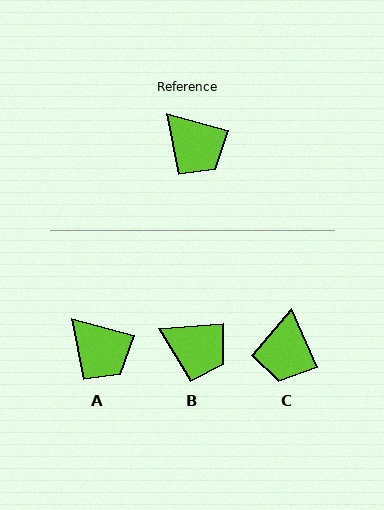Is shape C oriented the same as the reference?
No, it is off by about 51 degrees.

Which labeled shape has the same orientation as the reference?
A.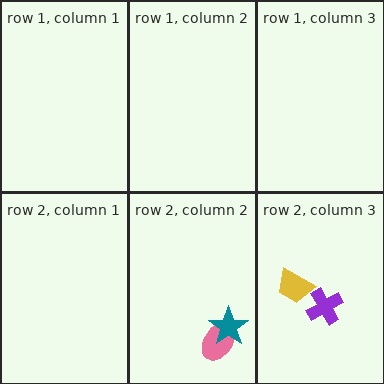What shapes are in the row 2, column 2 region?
The pink ellipse, the teal star.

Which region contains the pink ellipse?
The row 2, column 2 region.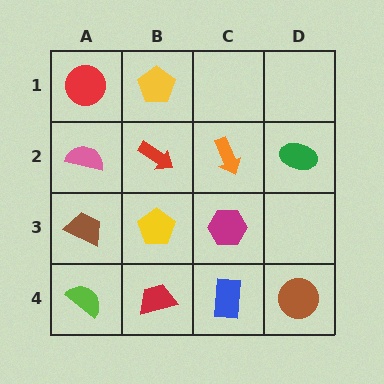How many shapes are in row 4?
4 shapes.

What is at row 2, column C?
An orange arrow.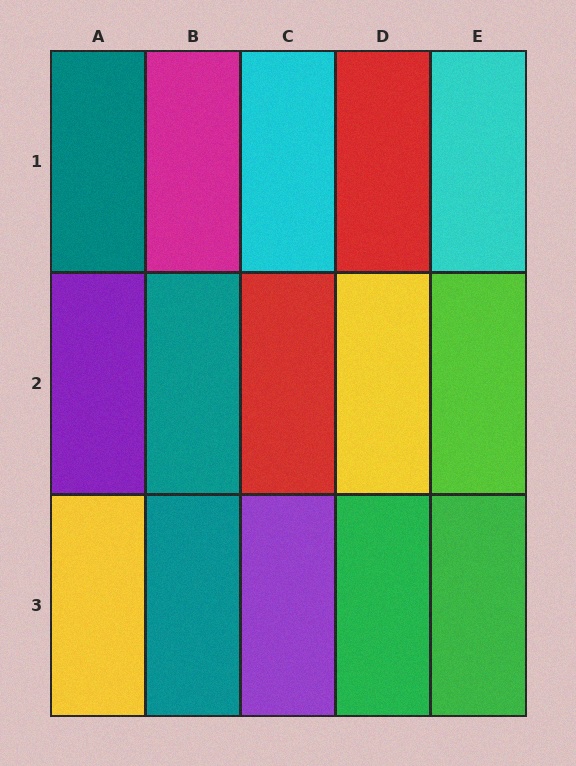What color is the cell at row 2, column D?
Yellow.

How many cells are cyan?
2 cells are cyan.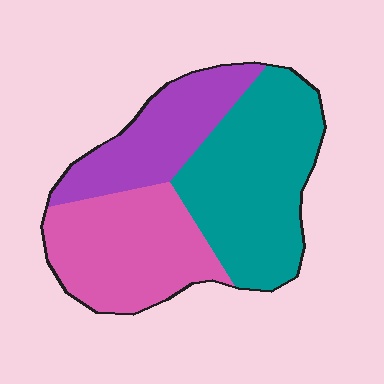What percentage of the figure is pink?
Pink takes up between a sixth and a third of the figure.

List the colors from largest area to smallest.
From largest to smallest: teal, pink, purple.